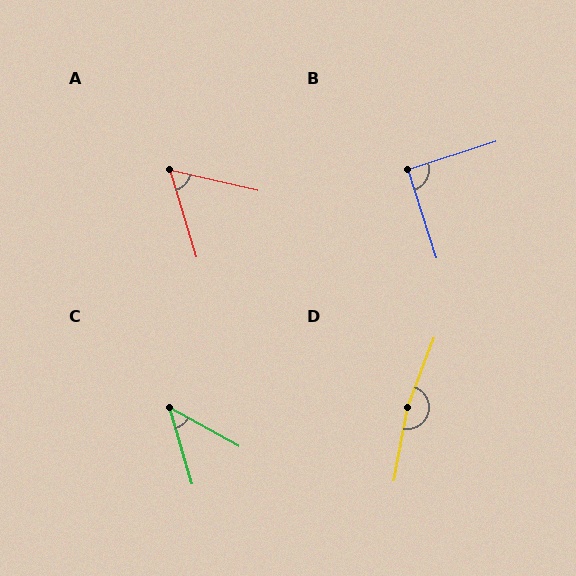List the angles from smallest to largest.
C (44°), A (60°), B (90°), D (169°).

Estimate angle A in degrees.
Approximately 60 degrees.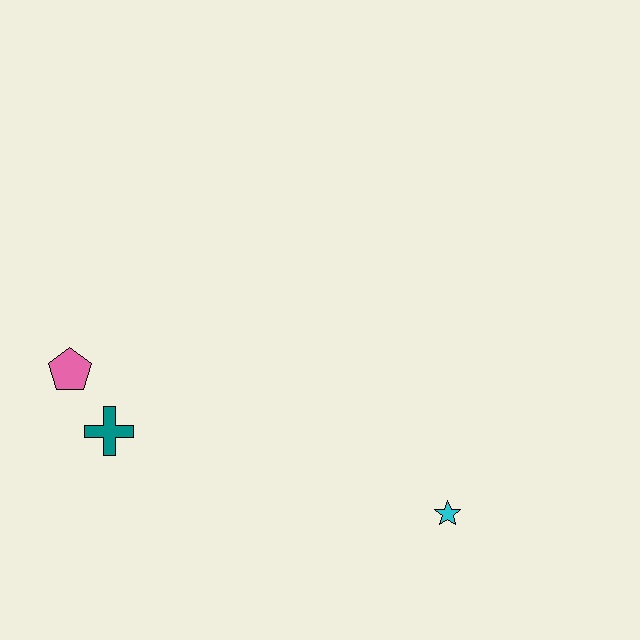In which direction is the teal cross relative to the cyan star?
The teal cross is to the left of the cyan star.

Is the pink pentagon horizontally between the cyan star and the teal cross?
No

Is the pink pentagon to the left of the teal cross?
Yes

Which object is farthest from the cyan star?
The pink pentagon is farthest from the cyan star.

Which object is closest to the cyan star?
The teal cross is closest to the cyan star.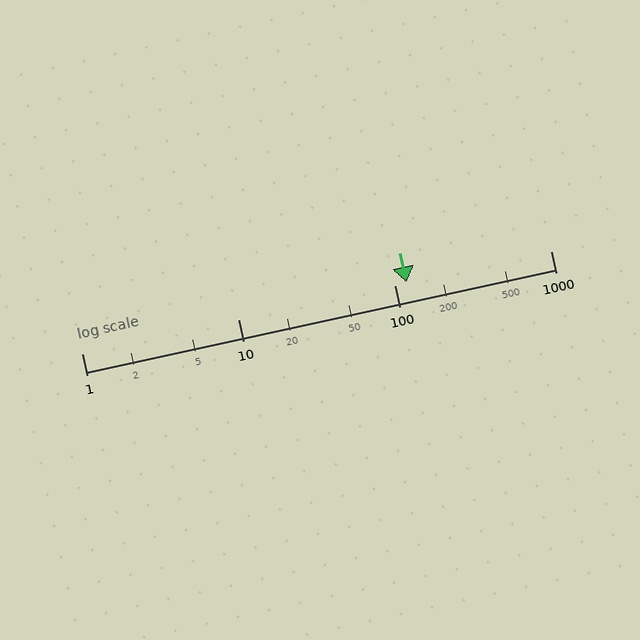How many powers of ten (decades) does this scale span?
The scale spans 3 decades, from 1 to 1000.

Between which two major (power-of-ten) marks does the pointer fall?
The pointer is between 100 and 1000.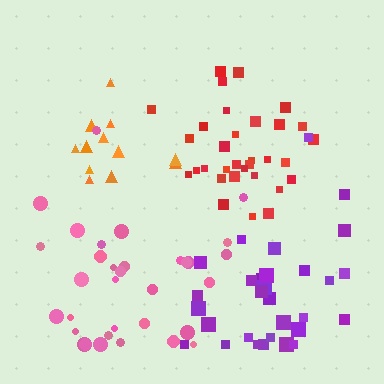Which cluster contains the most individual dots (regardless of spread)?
Pink (33).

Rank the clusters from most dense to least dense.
red, orange, pink, purple.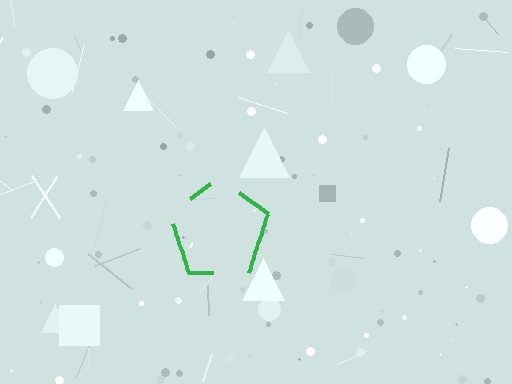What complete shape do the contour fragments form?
The contour fragments form a pentagon.